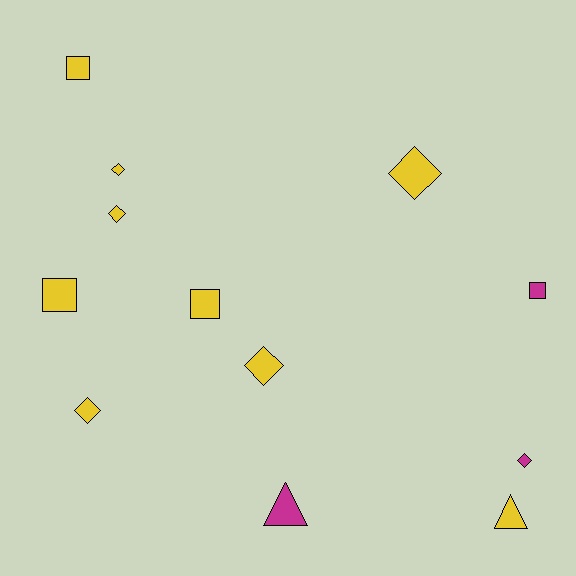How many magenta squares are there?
There is 1 magenta square.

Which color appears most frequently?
Yellow, with 9 objects.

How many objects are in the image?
There are 12 objects.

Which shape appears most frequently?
Diamond, with 6 objects.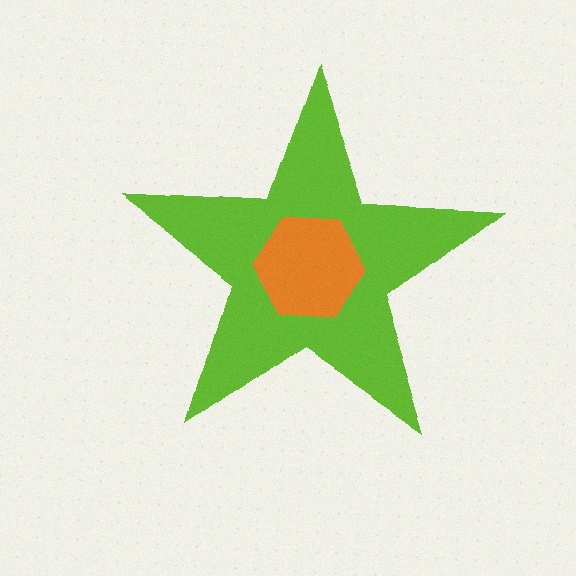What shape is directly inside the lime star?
The orange hexagon.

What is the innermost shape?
The orange hexagon.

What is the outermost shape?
The lime star.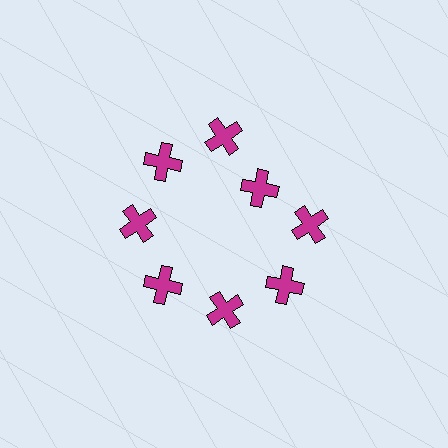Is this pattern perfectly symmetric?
No. The 8 magenta crosses are arranged in a ring, but one element near the 2 o'clock position is pulled inward toward the center, breaking the 8-fold rotational symmetry.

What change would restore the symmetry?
The symmetry would be restored by moving it outward, back onto the ring so that all 8 crosses sit at equal angles and equal distance from the center.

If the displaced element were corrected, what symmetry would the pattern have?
It would have 8-fold rotational symmetry — the pattern would map onto itself every 45 degrees.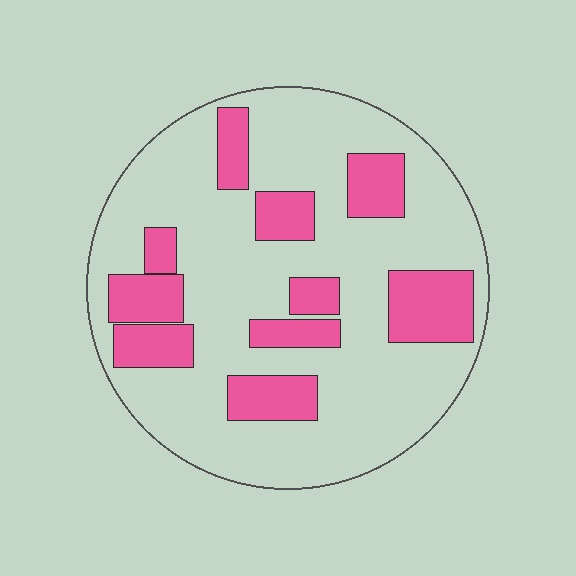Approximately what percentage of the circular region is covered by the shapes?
Approximately 25%.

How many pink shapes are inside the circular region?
10.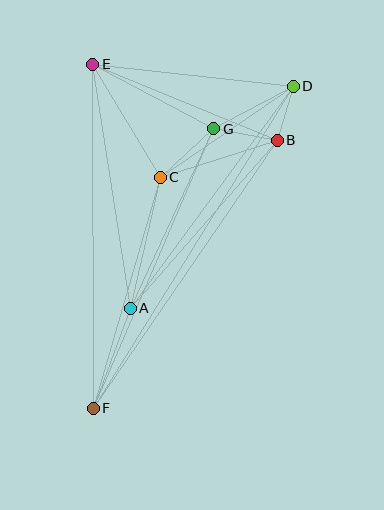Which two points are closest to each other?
Points B and D are closest to each other.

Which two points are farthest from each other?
Points D and F are farthest from each other.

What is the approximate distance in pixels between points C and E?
The distance between C and E is approximately 131 pixels.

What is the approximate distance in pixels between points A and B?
The distance between A and B is approximately 223 pixels.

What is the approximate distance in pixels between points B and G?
The distance between B and G is approximately 64 pixels.